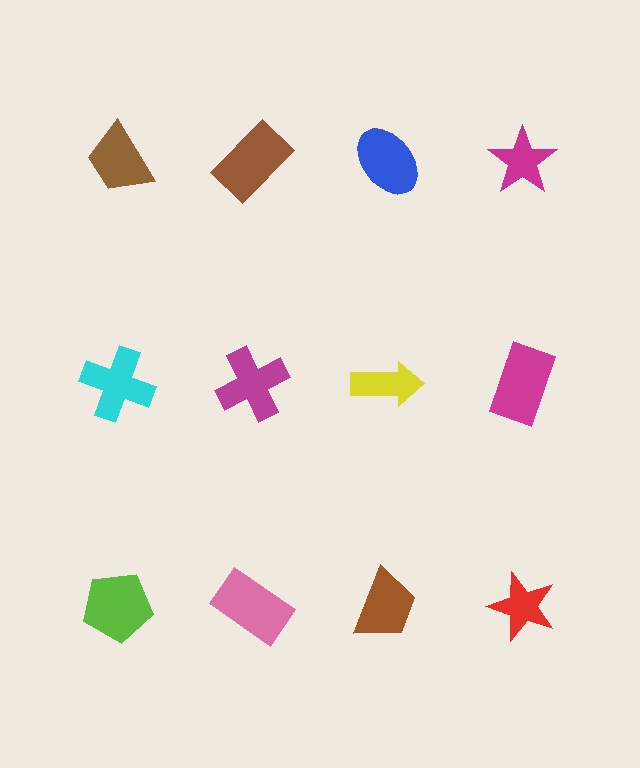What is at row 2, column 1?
A cyan cross.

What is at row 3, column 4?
A red star.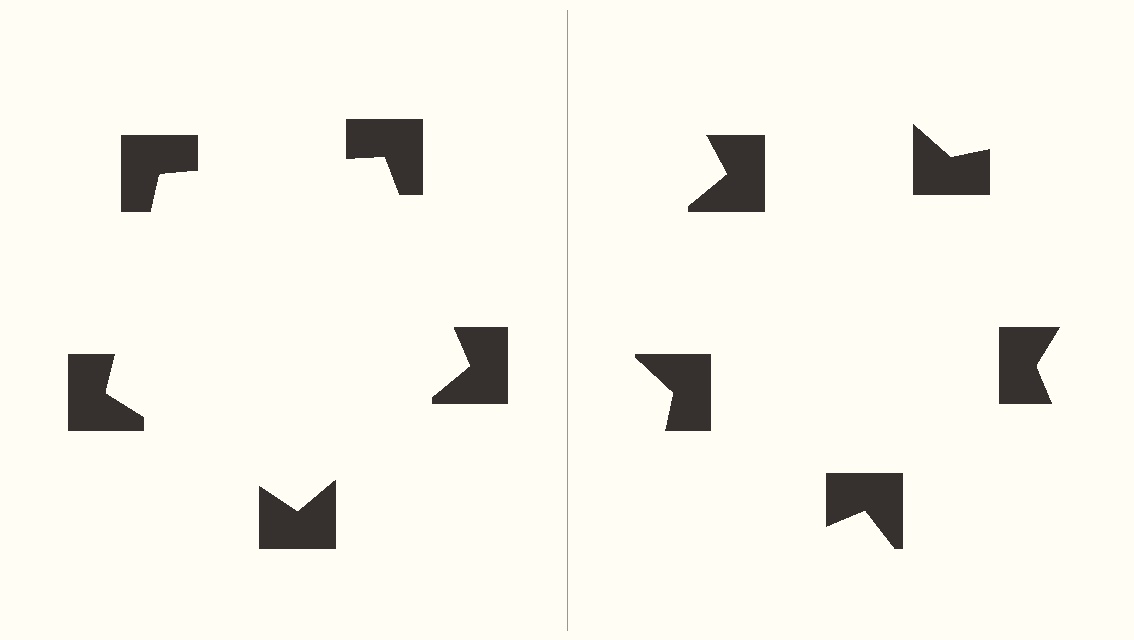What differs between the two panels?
The notched squares are positioned identically on both sides; only the wedge orientations differ. On the left they align to a pentagon; on the right they are misaligned.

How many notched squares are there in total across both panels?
10 — 5 on each side.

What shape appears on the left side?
An illusory pentagon.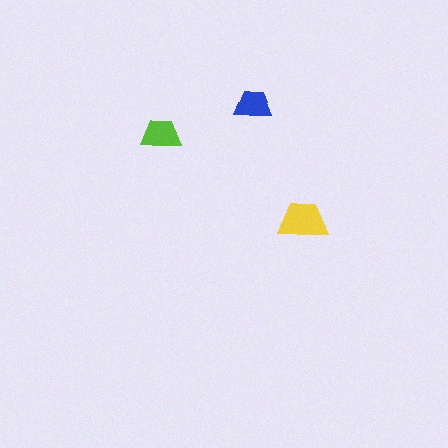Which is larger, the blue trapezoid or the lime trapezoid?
The lime one.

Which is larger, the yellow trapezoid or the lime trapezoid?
The yellow one.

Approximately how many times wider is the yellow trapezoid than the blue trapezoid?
About 1.5 times wider.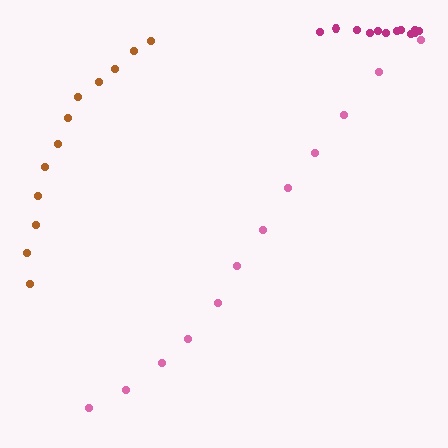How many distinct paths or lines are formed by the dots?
There are 3 distinct paths.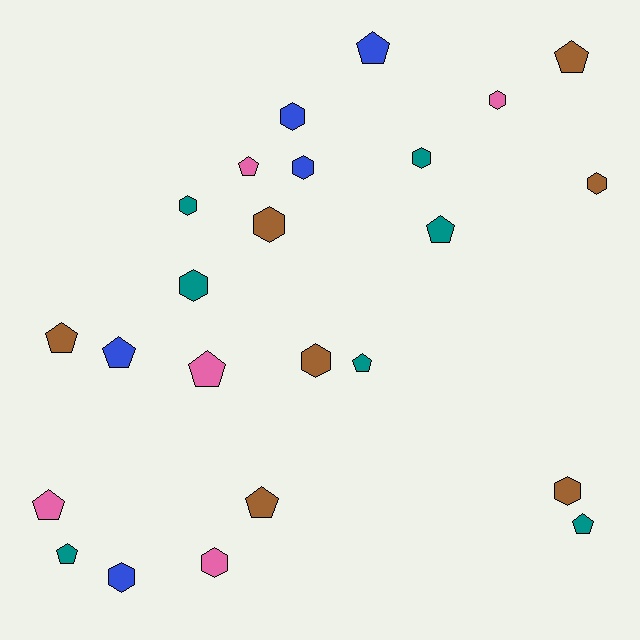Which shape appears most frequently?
Hexagon, with 12 objects.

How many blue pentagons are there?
There are 2 blue pentagons.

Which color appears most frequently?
Brown, with 7 objects.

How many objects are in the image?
There are 24 objects.